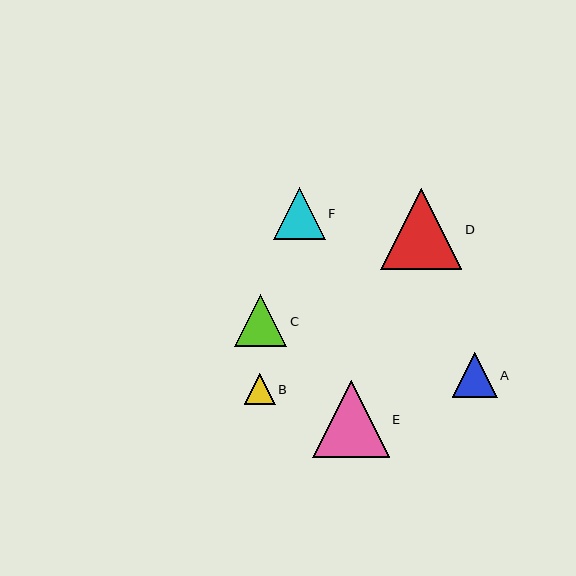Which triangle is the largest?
Triangle D is the largest with a size of approximately 81 pixels.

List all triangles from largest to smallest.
From largest to smallest: D, E, F, C, A, B.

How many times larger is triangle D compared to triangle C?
Triangle D is approximately 1.6 times the size of triangle C.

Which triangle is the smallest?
Triangle B is the smallest with a size of approximately 31 pixels.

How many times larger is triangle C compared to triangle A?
Triangle C is approximately 1.2 times the size of triangle A.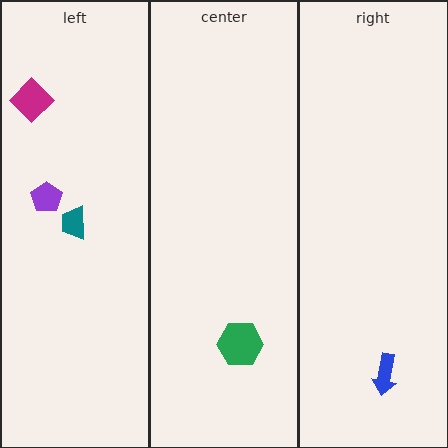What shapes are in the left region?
The teal trapezoid, the magenta diamond, the purple pentagon.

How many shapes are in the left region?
3.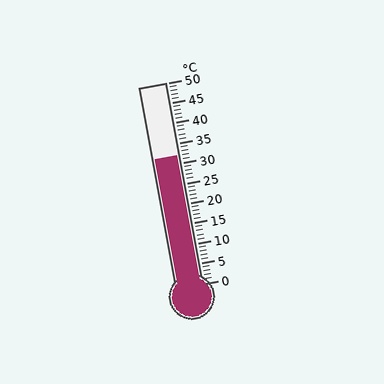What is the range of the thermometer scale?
The thermometer scale ranges from 0°C to 50°C.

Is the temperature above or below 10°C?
The temperature is above 10°C.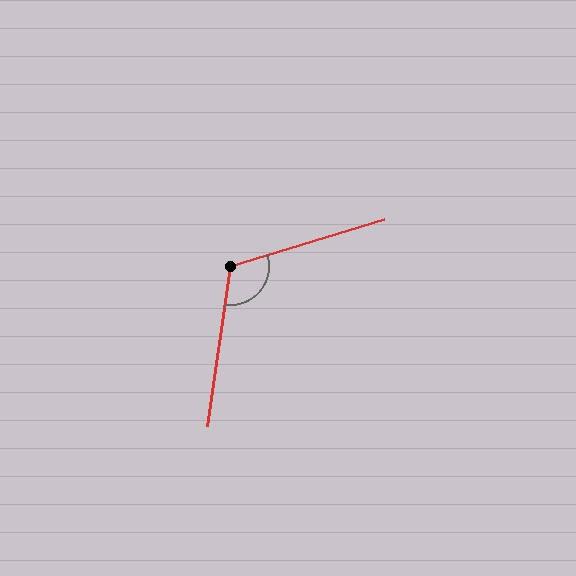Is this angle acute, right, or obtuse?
It is obtuse.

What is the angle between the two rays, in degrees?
Approximately 115 degrees.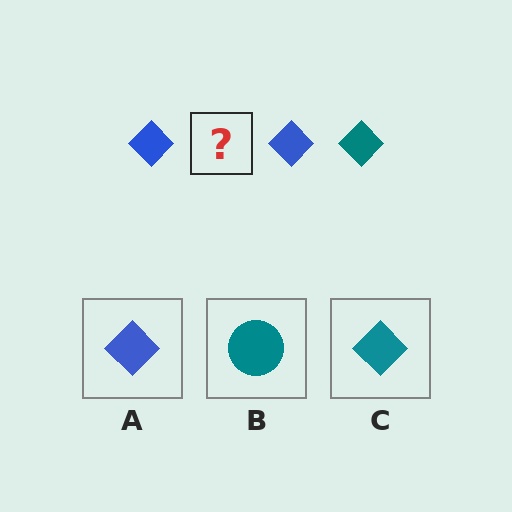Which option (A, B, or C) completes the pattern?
C.